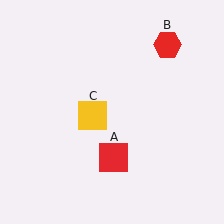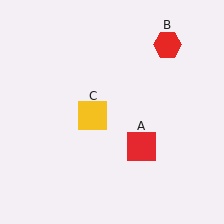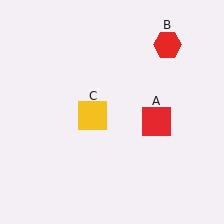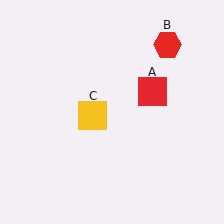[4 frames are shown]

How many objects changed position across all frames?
1 object changed position: red square (object A).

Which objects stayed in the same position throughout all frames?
Red hexagon (object B) and yellow square (object C) remained stationary.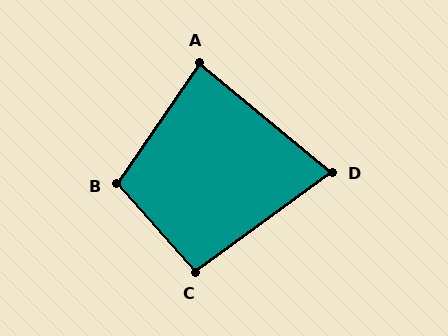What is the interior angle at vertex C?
Approximately 95 degrees (obtuse).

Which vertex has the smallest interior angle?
D, at approximately 76 degrees.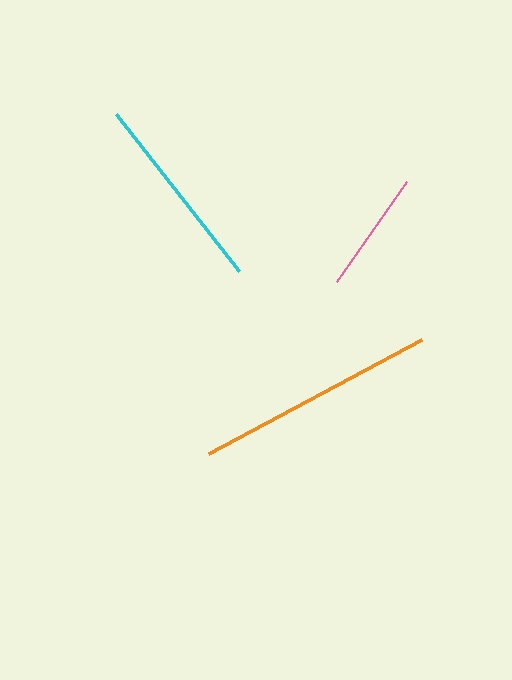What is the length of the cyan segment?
The cyan segment is approximately 200 pixels long.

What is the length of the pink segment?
The pink segment is approximately 122 pixels long.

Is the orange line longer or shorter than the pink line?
The orange line is longer than the pink line.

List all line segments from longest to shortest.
From longest to shortest: orange, cyan, pink.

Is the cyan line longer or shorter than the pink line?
The cyan line is longer than the pink line.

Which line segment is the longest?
The orange line is the longest at approximately 242 pixels.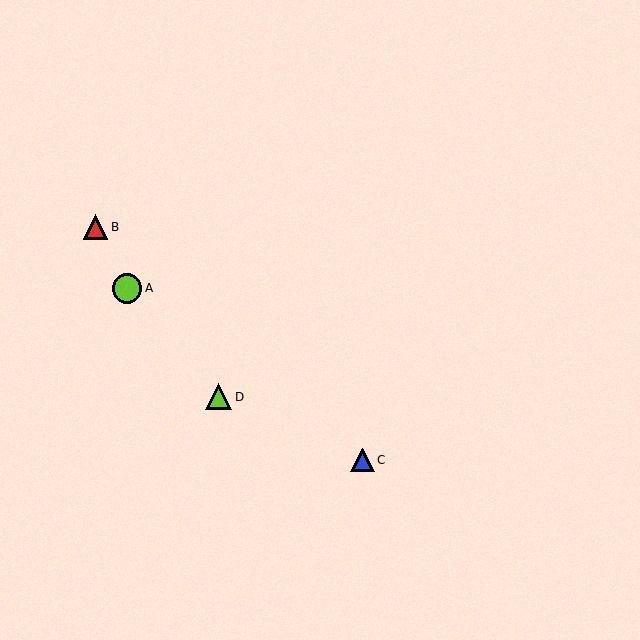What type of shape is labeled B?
Shape B is a red triangle.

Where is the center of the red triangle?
The center of the red triangle is at (95, 227).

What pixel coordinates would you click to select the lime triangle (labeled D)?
Click at (219, 397) to select the lime triangle D.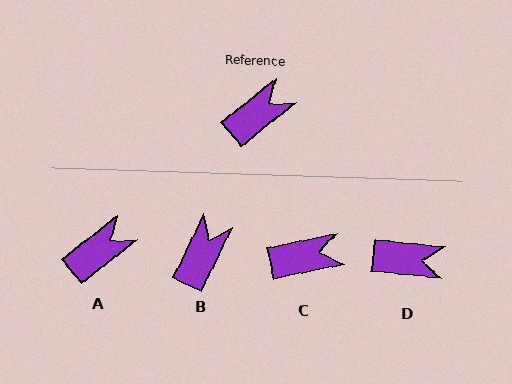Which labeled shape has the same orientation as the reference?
A.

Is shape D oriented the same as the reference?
No, it is off by about 44 degrees.